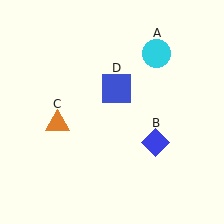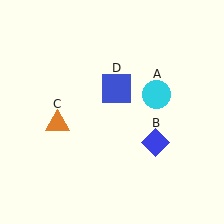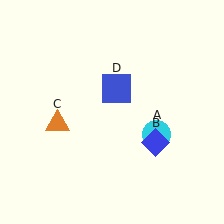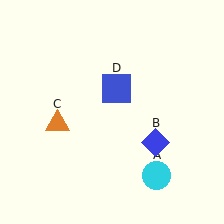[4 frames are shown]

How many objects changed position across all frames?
1 object changed position: cyan circle (object A).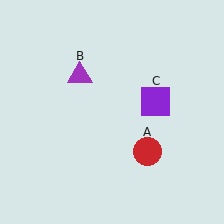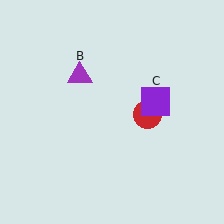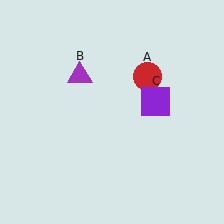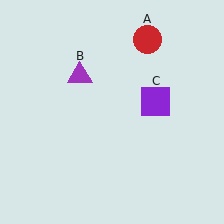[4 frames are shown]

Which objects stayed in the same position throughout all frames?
Purple triangle (object B) and purple square (object C) remained stationary.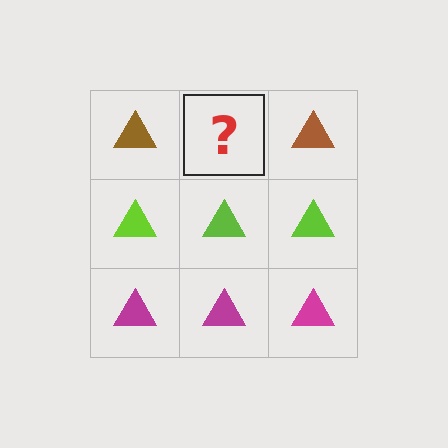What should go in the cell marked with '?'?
The missing cell should contain a brown triangle.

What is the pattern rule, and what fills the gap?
The rule is that each row has a consistent color. The gap should be filled with a brown triangle.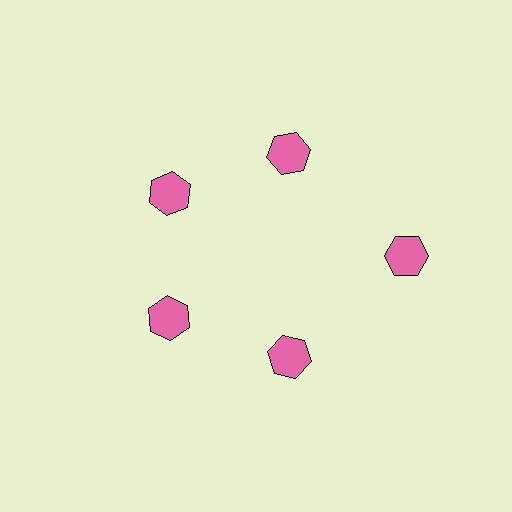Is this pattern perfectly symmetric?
No. The 5 pink hexagons are arranged in a ring, but one element near the 3 o'clock position is pushed outward from the center, breaking the 5-fold rotational symmetry.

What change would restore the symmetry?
The symmetry would be restored by moving it inward, back onto the ring so that all 5 hexagons sit at equal angles and equal distance from the center.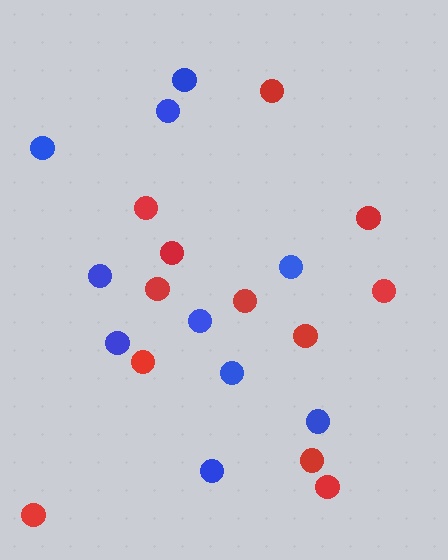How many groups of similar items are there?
There are 2 groups: one group of red circles (12) and one group of blue circles (10).